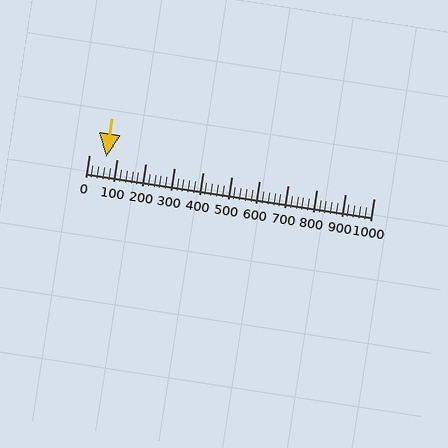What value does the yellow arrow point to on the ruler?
The yellow arrow points to approximately 60.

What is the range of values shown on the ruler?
The ruler shows values from 0 to 1000.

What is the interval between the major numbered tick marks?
The major tick marks are spaced 100 units apart.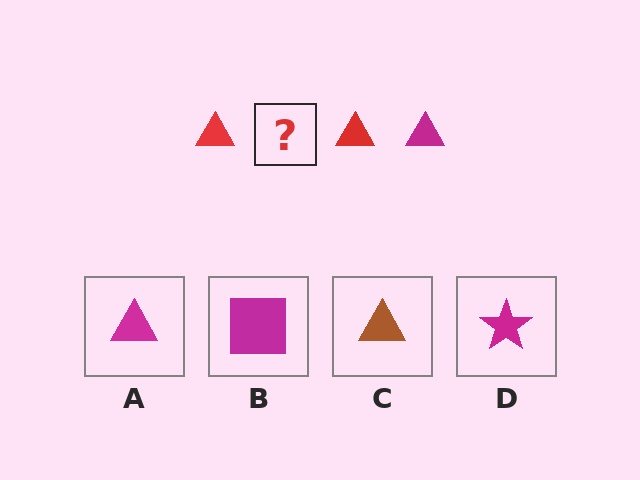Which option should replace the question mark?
Option A.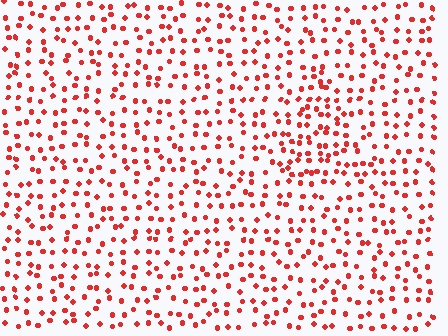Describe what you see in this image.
The image contains small red elements arranged at two different densities. A triangle-shaped region is visible where the elements are more densely packed than the surrounding area.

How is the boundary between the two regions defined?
The boundary is defined by a change in element density (approximately 1.6x ratio). All elements are the same color, size, and shape.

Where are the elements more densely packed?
The elements are more densely packed inside the triangle boundary.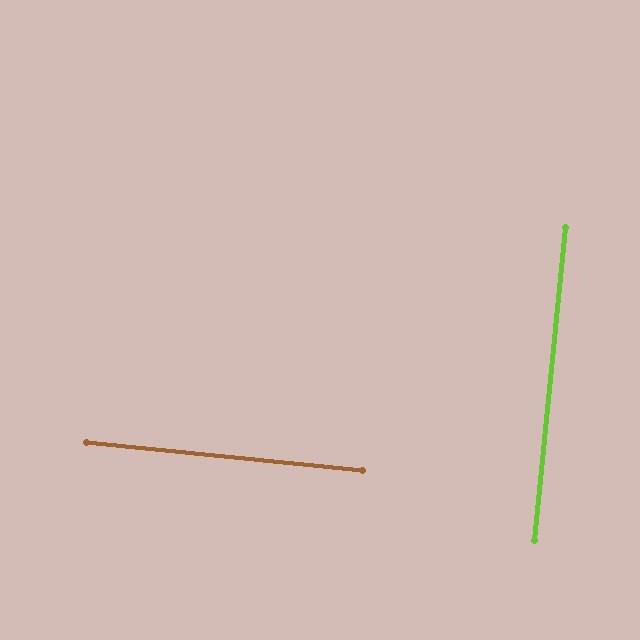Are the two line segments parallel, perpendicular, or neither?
Perpendicular — they meet at approximately 90°.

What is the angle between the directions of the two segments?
Approximately 90 degrees.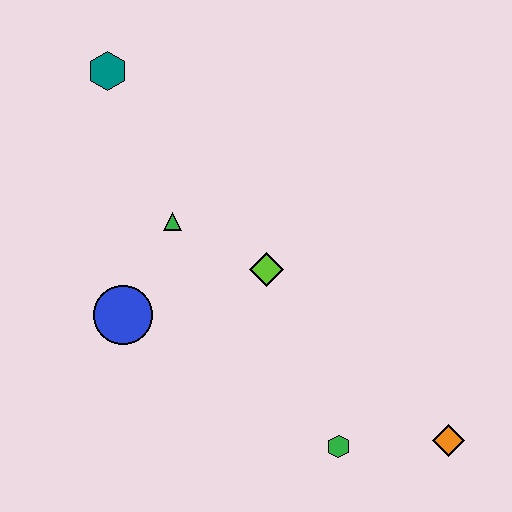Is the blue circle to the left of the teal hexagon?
No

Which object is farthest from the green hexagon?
The teal hexagon is farthest from the green hexagon.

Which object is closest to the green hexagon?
The orange diamond is closest to the green hexagon.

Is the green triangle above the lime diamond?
Yes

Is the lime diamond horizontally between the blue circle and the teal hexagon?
No